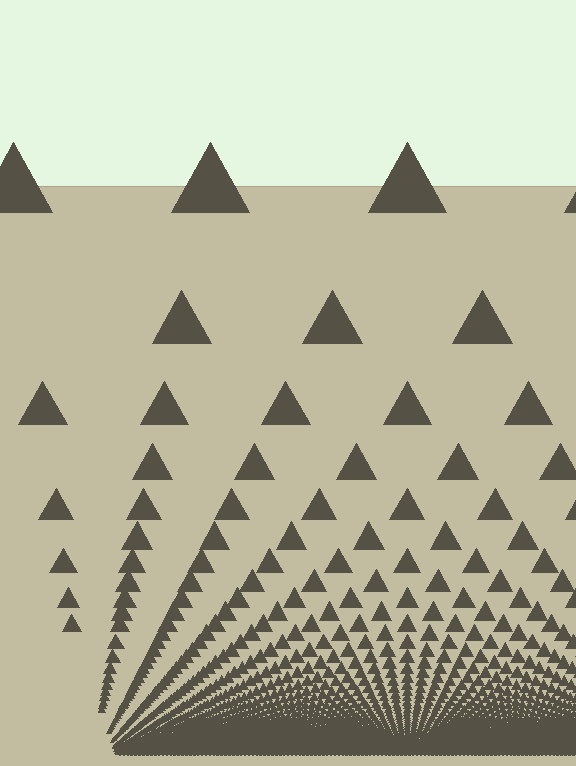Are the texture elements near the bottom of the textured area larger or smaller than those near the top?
Smaller. The gradient is inverted — elements near the bottom are smaller and denser.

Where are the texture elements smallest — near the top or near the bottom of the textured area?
Near the bottom.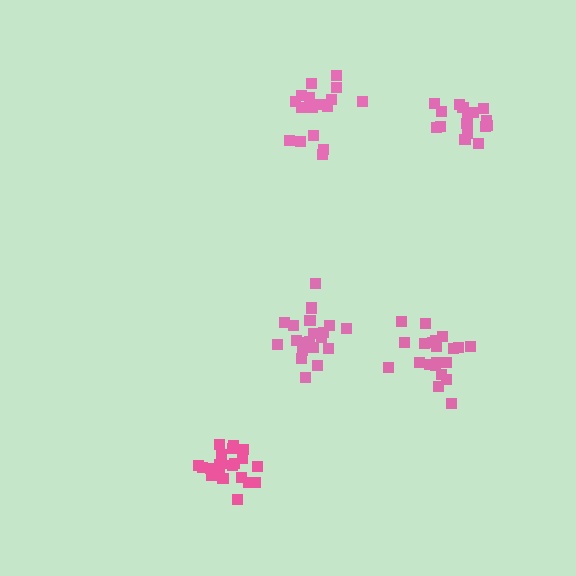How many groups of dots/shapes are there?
There are 5 groups.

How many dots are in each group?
Group 1: 21 dots, Group 2: 21 dots, Group 3: 18 dots, Group 4: 18 dots, Group 5: 21 dots (99 total).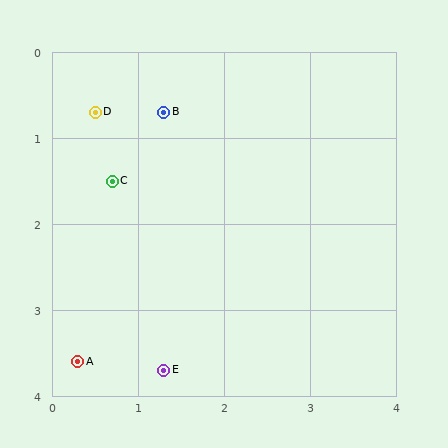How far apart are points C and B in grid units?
Points C and B are about 1.0 grid units apart.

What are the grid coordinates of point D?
Point D is at approximately (0.5, 0.7).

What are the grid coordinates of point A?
Point A is at approximately (0.3, 3.6).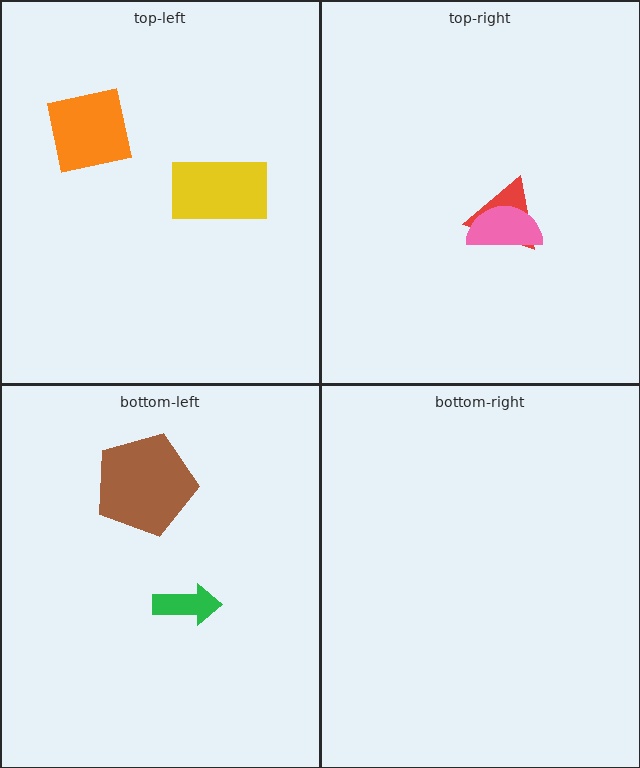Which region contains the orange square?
The top-left region.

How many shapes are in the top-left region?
2.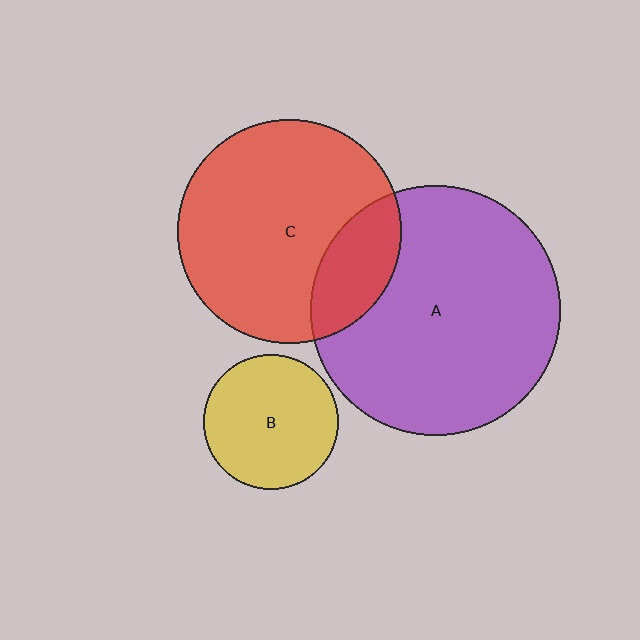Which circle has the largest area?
Circle A (purple).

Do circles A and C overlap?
Yes.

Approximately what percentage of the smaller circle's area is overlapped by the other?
Approximately 20%.